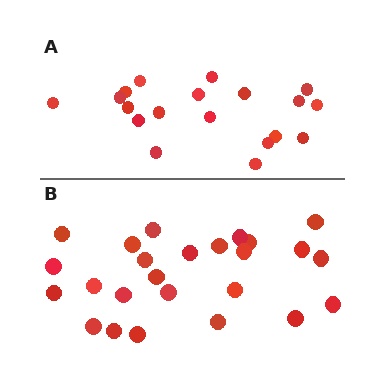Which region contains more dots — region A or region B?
Region B (the bottom region) has more dots.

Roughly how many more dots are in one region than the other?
Region B has about 6 more dots than region A.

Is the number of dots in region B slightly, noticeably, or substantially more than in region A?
Region B has noticeably more, but not dramatically so. The ratio is roughly 1.3 to 1.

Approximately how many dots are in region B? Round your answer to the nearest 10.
About 20 dots. (The exact count is 25, which rounds to 20.)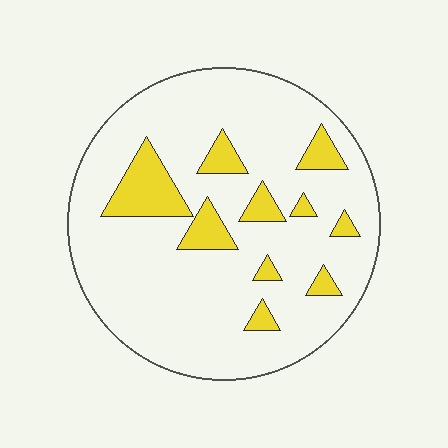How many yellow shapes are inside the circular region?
10.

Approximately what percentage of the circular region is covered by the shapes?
Approximately 15%.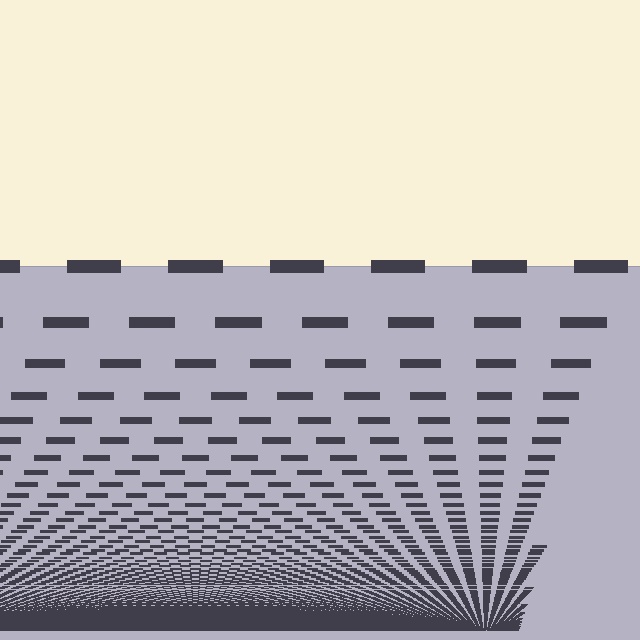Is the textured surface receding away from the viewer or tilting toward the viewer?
The surface appears to tilt toward the viewer. Texture elements get larger and sparser toward the top.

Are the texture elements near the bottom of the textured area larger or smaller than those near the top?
Smaller. The gradient is inverted — elements near the bottom are smaller and denser.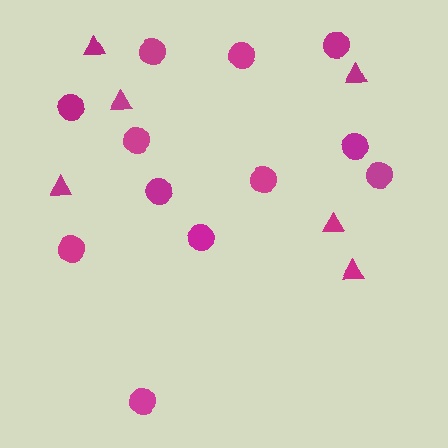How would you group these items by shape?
There are 2 groups: one group of triangles (6) and one group of circles (12).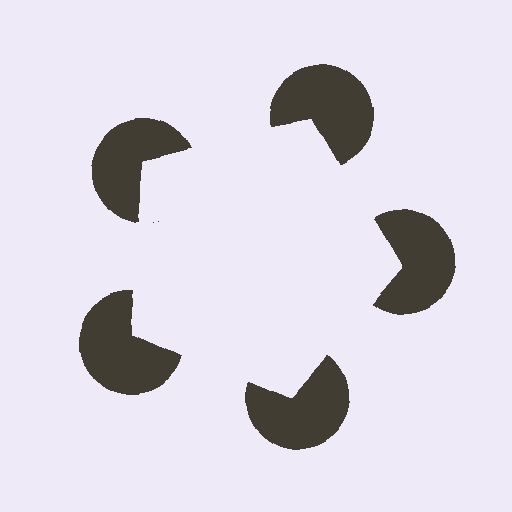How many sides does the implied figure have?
5 sides.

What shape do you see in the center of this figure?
An illusory pentagon — its edges are inferred from the aligned wedge cuts in the pac-man discs, not physically drawn.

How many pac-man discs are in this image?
There are 5 — one at each vertex of the illusory pentagon.